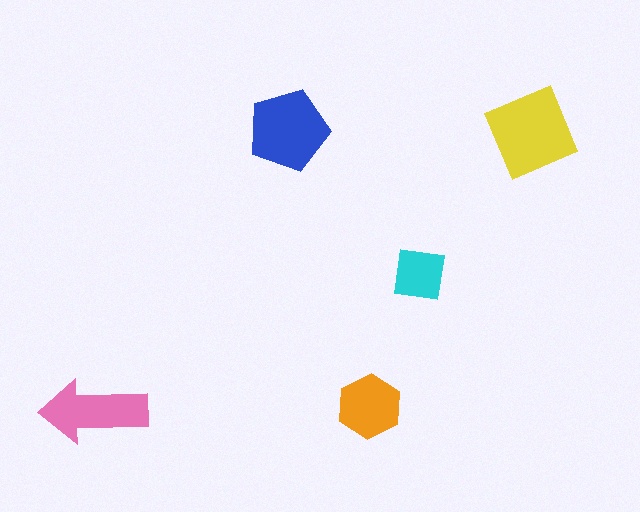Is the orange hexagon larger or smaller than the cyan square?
Larger.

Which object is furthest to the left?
The pink arrow is leftmost.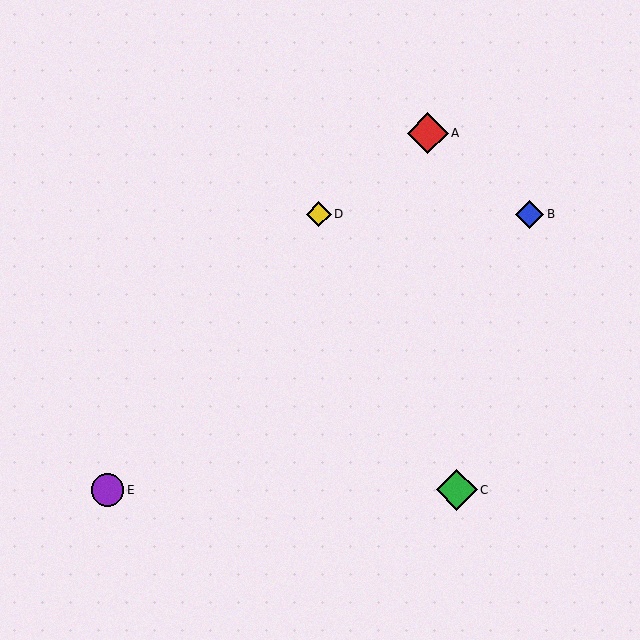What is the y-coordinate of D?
Object D is at y≈214.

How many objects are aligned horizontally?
2 objects (B, D) are aligned horizontally.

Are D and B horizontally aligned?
Yes, both are at y≈214.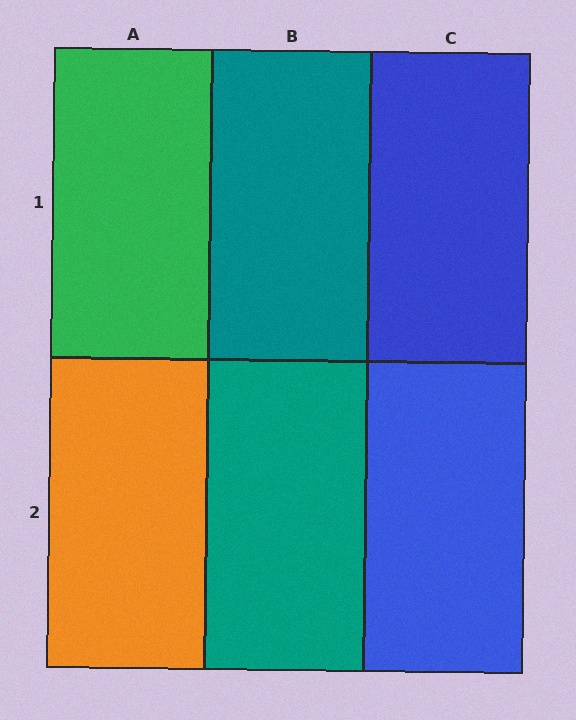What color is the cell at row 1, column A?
Green.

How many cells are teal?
2 cells are teal.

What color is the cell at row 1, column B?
Teal.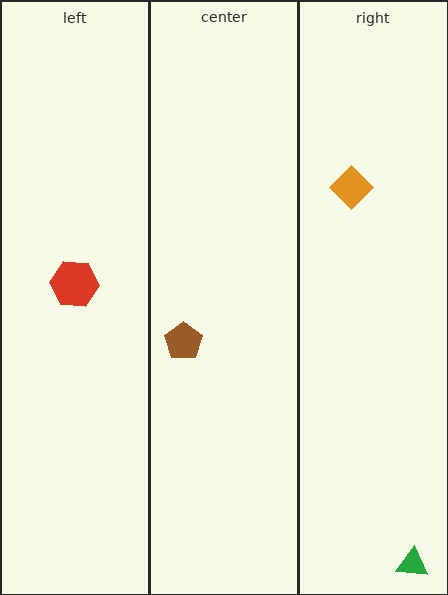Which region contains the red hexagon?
The left region.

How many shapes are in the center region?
1.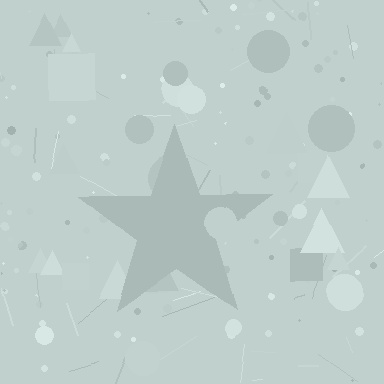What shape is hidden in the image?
A star is hidden in the image.